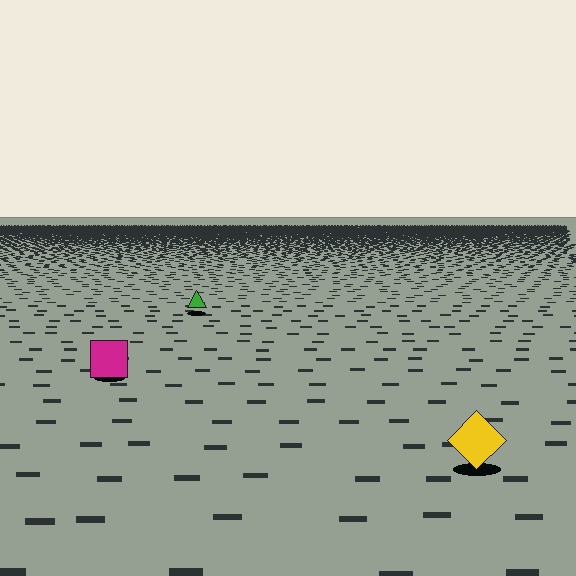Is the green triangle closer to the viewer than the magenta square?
No. The magenta square is closer — you can tell from the texture gradient: the ground texture is coarser near it.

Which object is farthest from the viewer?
The green triangle is farthest from the viewer. It appears smaller and the ground texture around it is denser.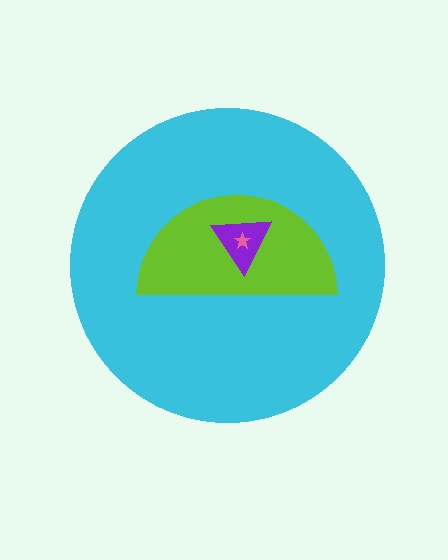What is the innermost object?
The pink star.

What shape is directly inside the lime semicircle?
The purple triangle.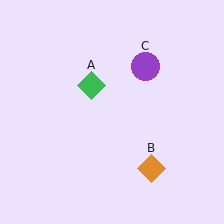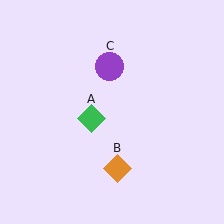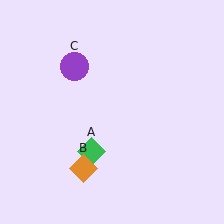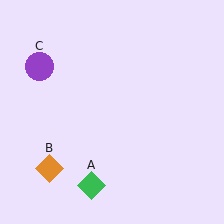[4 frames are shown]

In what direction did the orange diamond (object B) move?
The orange diamond (object B) moved left.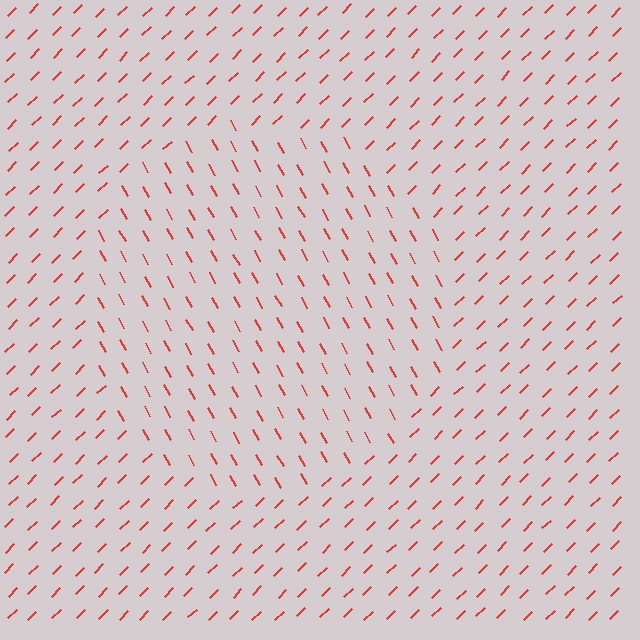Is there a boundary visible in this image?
Yes, there is a texture boundary formed by a change in line orientation.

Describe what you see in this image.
The image is filled with small red line segments. A circle region in the image has lines oriented differently from the surrounding lines, creating a visible texture boundary.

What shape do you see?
I see a circle.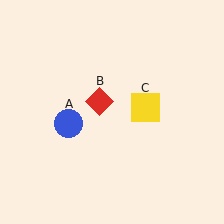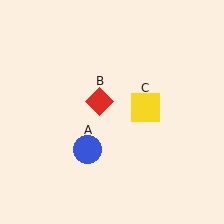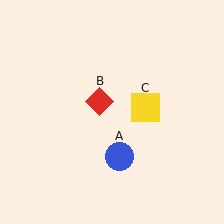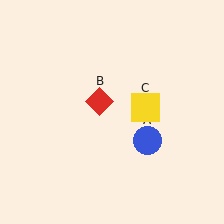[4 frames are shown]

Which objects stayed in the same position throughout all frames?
Red diamond (object B) and yellow square (object C) remained stationary.